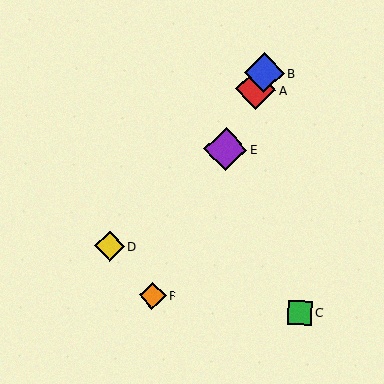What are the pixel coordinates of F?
Object F is at (153, 296).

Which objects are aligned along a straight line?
Objects A, B, E, F are aligned along a straight line.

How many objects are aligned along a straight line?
4 objects (A, B, E, F) are aligned along a straight line.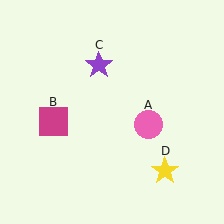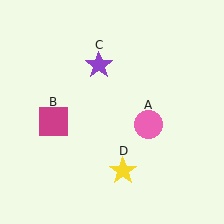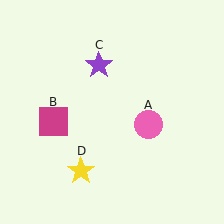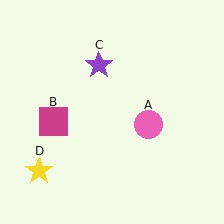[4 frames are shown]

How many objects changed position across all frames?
1 object changed position: yellow star (object D).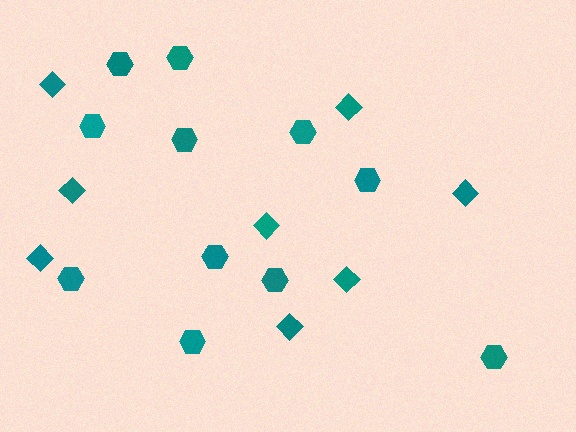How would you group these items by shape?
There are 2 groups: one group of hexagons (11) and one group of diamonds (8).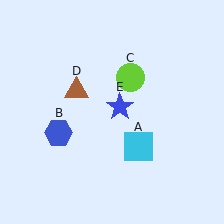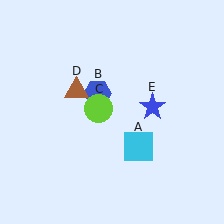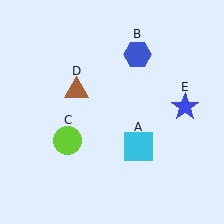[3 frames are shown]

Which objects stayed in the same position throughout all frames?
Cyan square (object A) and brown triangle (object D) remained stationary.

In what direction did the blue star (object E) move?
The blue star (object E) moved right.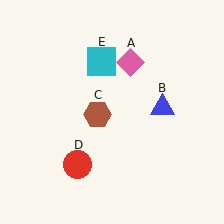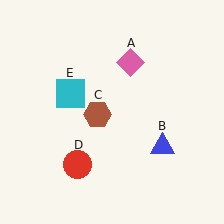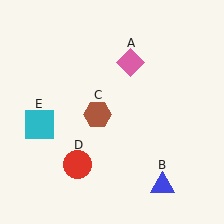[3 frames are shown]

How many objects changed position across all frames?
2 objects changed position: blue triangle (object B), cyan square (object E).